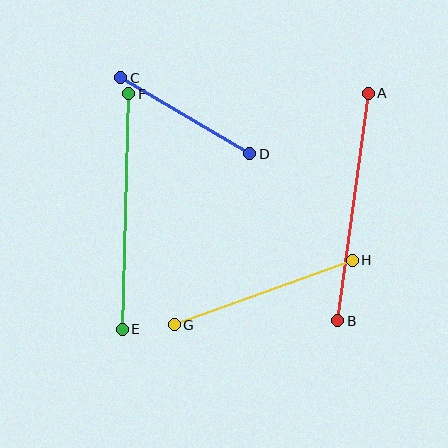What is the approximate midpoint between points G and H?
The midpoint is at approximately (263, 293) pixels.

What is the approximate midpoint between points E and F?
The midpoint is at approximately (126, 212) pixels.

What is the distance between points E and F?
The distance is approximately 235 pixels.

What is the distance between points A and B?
The distance is approximately 229 pixels.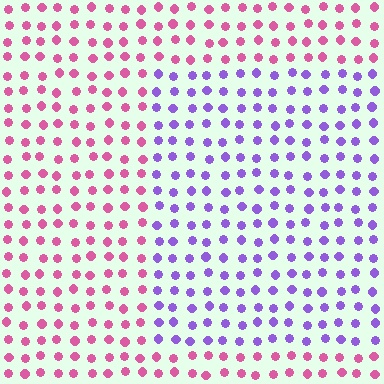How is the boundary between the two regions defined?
The boundary is defined purely by a slight shift in hue (about 61 degrees). Spacing, size, and orientation are identical on both sides.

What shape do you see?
I see a rectangle.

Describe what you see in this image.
The image is filled with small pink elements in a uniform arrangement. A rectangle-shaped region is visible where the elements are tinted to a slightly different hue, forming a subtle color boundary.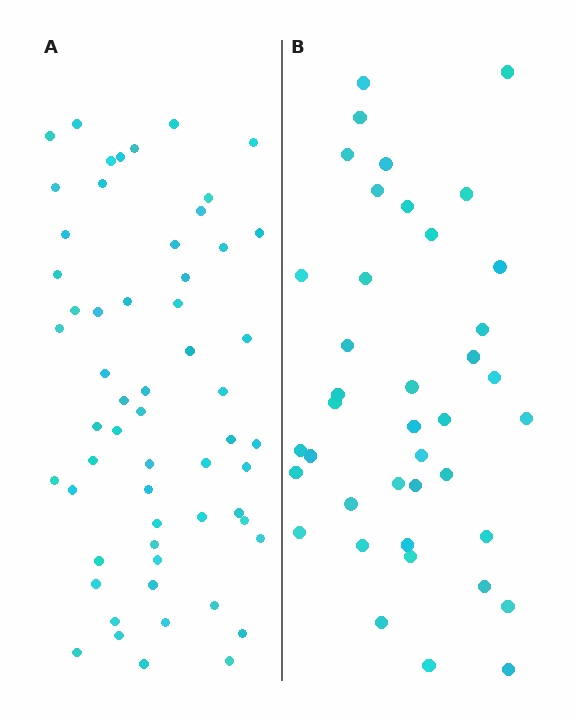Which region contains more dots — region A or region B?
Region A (the left region) has more dots.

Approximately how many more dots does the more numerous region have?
Region A has approximately 20 more dots than region B.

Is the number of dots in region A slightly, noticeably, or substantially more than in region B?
Region A has substantially more. The ratio is roughly 1.4 to 1.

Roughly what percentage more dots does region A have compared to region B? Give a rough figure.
About 45% more.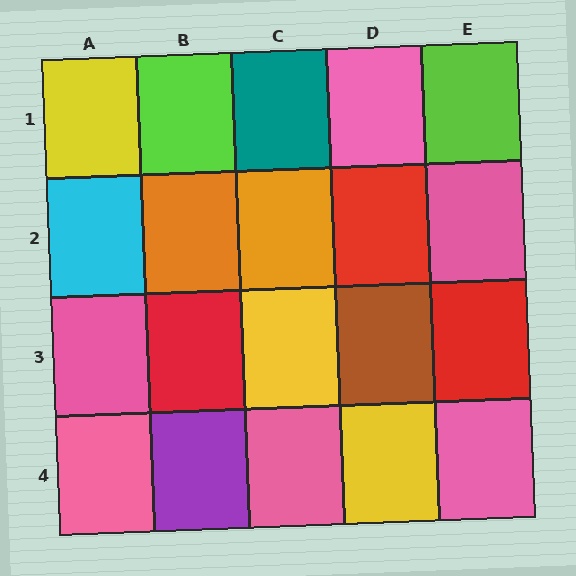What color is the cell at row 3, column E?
Red.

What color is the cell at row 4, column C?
Pink.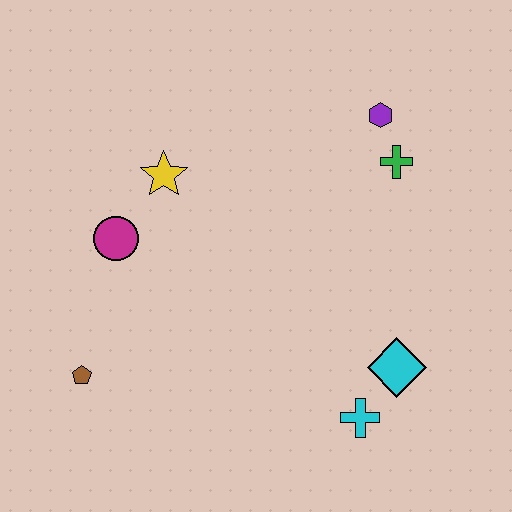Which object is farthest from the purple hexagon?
The brown pentagon is farthest from the purple hexagon.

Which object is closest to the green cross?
The purple hexagon is closest to the green cross.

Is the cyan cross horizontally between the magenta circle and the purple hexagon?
Yes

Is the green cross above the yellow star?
Yes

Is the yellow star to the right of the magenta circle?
Yes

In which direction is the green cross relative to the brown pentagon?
The green cross is to the right of the brown pentagon.